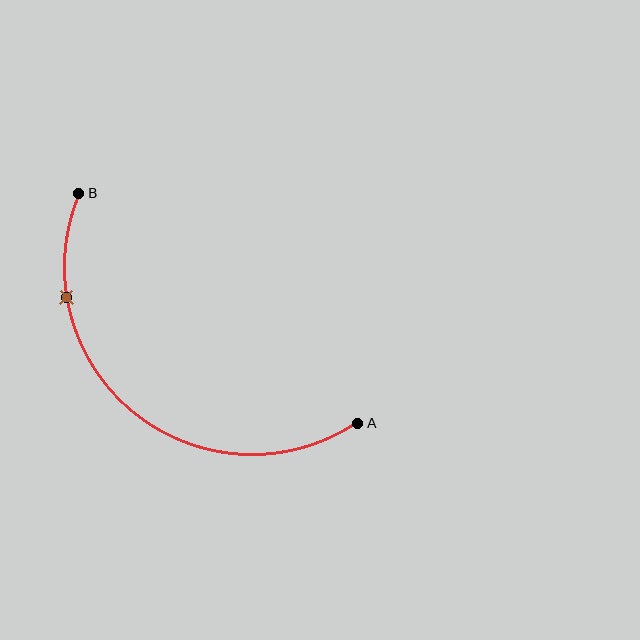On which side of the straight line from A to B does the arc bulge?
The arc bulges below and to the left of the straight line connecting A and B.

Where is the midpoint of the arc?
The arc midpoint is the point on the curve farthest from the straight line joining A and B. It sits below and to the left of that line.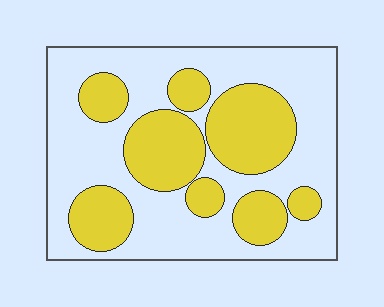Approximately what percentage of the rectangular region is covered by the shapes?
Approximately 40%.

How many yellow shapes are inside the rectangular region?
8.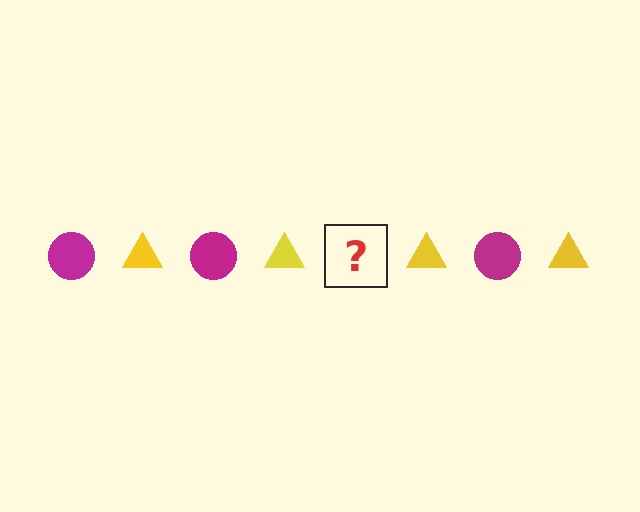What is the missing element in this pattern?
The missing element is a magenta circle.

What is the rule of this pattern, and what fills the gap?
The rule is that the pattern alternates between magenta circle and yellow triangle. The gap should be filled with a magenta circle.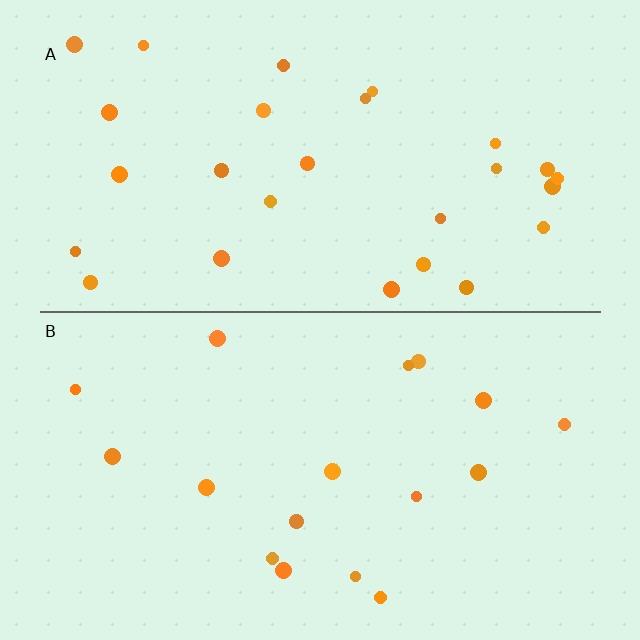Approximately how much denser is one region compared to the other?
Approximately 1.6× — region A over region B.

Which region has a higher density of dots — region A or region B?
A (the top).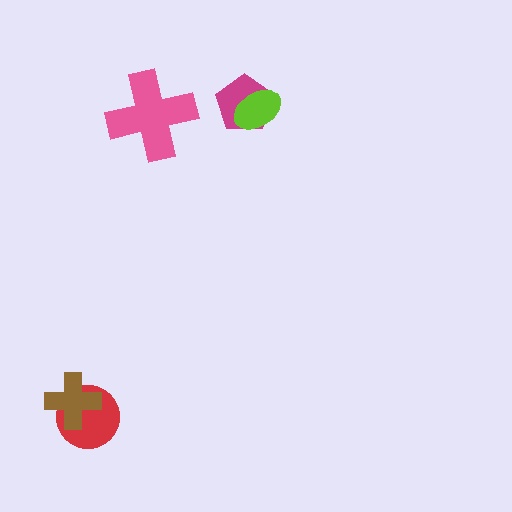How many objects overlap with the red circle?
1 object overlaps with the red circle.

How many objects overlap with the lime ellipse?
1 object overlaps with the lime ellipse.